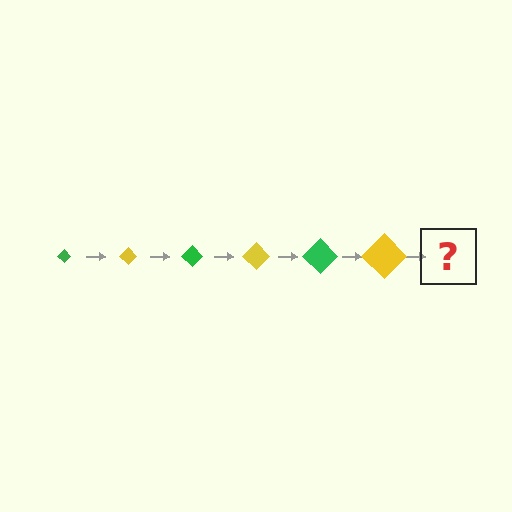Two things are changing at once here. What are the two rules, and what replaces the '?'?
The two rules are that the diamond grows larger each step and the color cycles through green and yellow. The '?' should be a green diamond, larger than the previous one.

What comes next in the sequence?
The next element should be a green diamond, larger than the previous one.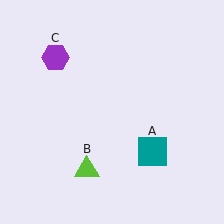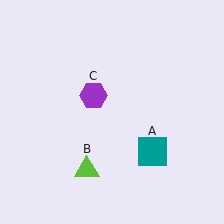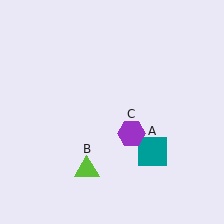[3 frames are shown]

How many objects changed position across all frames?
1 object changed position: purple hexagon (object C).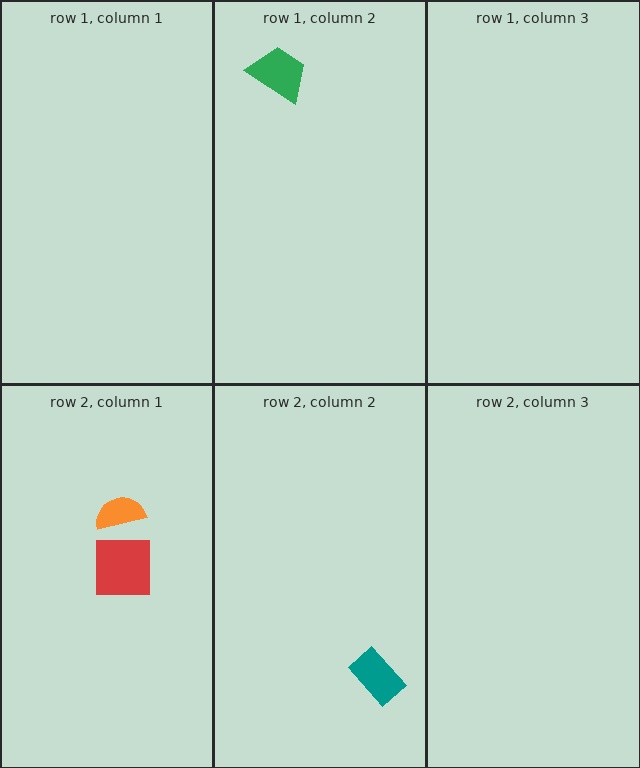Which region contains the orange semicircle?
The row 2, column 1 region.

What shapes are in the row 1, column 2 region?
The green trapezoid.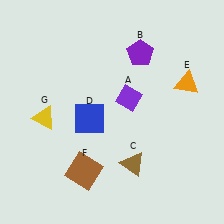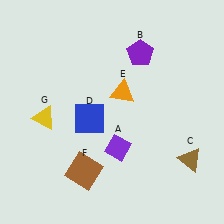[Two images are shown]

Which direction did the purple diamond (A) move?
The purple diamond (A) moved down.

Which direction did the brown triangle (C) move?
The brown triangle (C) moved right.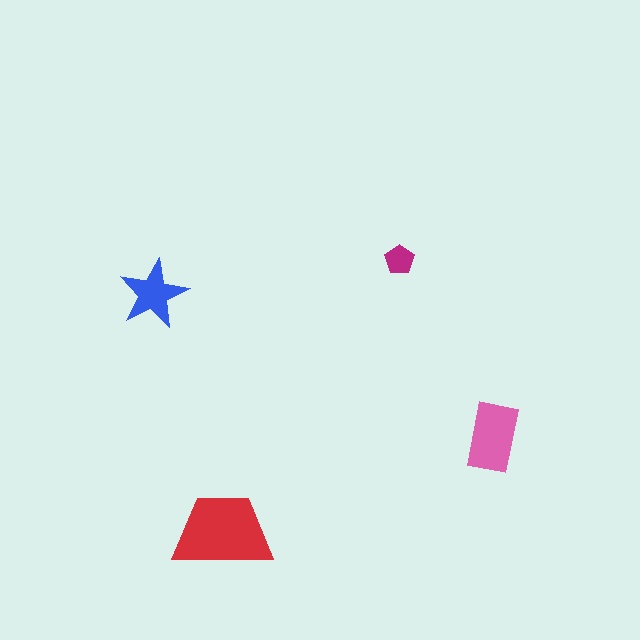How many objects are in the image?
There are 4 objects in the image.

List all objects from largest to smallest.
The red trapezoid, the pink rectangle, the blue star, the magenta pentagon.